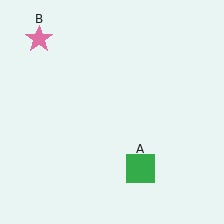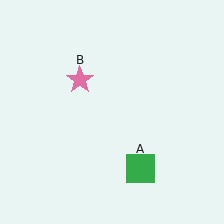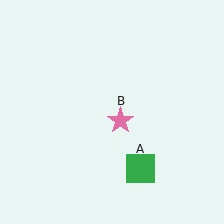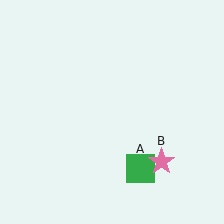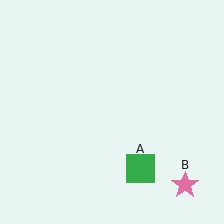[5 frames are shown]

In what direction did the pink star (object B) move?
The pink star (object B) moved down and to the right.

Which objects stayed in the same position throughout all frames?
Green square (object A) remained stationary.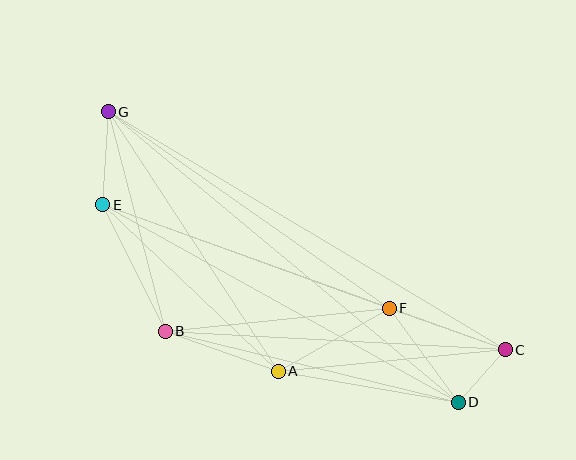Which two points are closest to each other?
Points C and D are closest to each other.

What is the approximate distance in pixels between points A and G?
The distance between A and G is approximately 310 pixels.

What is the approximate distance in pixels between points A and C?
The distance between A and C is approximately 228 pixels.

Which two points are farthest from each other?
Points C and G are farthest from each other.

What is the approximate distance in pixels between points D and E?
The distance between D and E is approximately 407 pixels.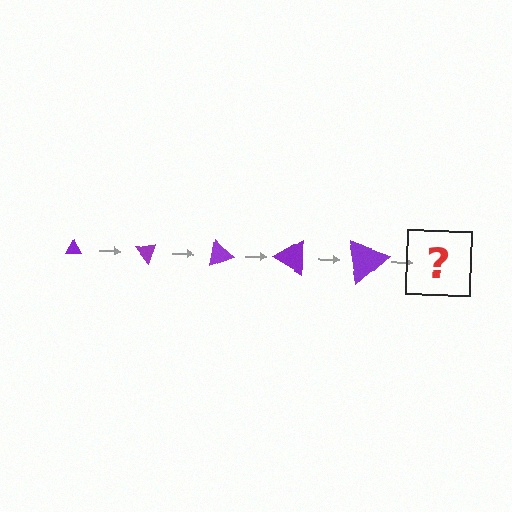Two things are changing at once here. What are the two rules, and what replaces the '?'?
The two rules are that the triangle grows larger each step and it rotates 50 degrees each step. The '?' should be a triangle, larger than the previous one and rotated 250 degrees from the start.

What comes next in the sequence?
The next element should be a triangle, larger than the previous one and rotated 250 degrees from the start.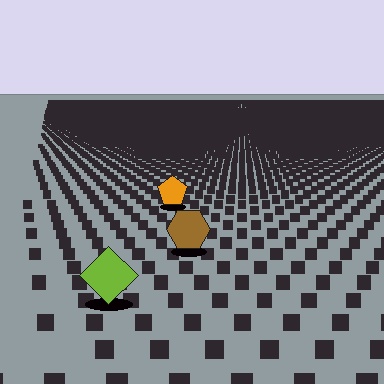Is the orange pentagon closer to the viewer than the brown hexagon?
No. The brown hexagon is closer — you can tell from the texture gradient: the ground texture is coarser near it.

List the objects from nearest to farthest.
From nearest to farthest: the lime diamond, the brown hexagon, the orange pentagon.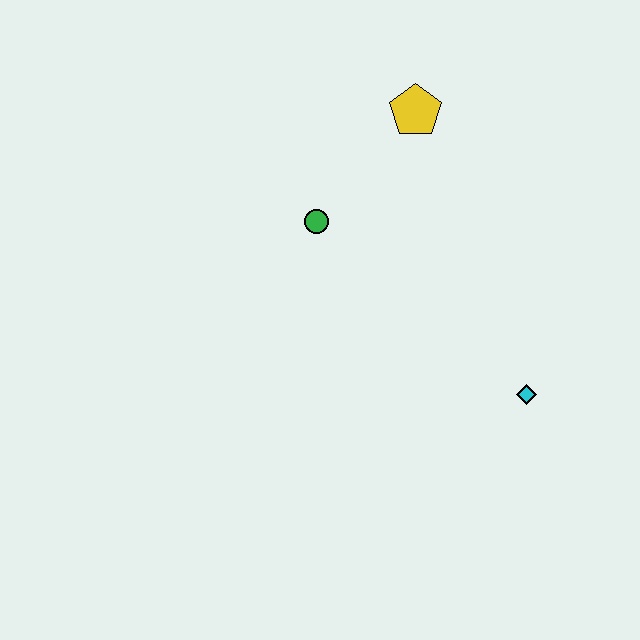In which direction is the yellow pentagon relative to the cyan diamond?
The yellow pentagon is above the cyan diamond.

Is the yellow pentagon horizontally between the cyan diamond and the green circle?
Yes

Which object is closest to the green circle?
The yellow pentagon is closest to the green circle.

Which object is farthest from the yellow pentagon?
The cyan diamond is farthest from the yellow pentagon.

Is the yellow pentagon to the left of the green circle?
No